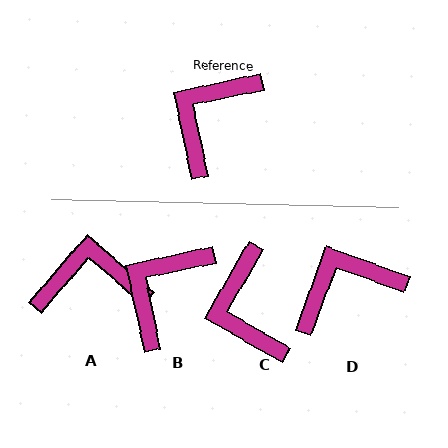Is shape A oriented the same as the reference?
No, it is off by about 53 degrees.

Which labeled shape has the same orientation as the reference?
B.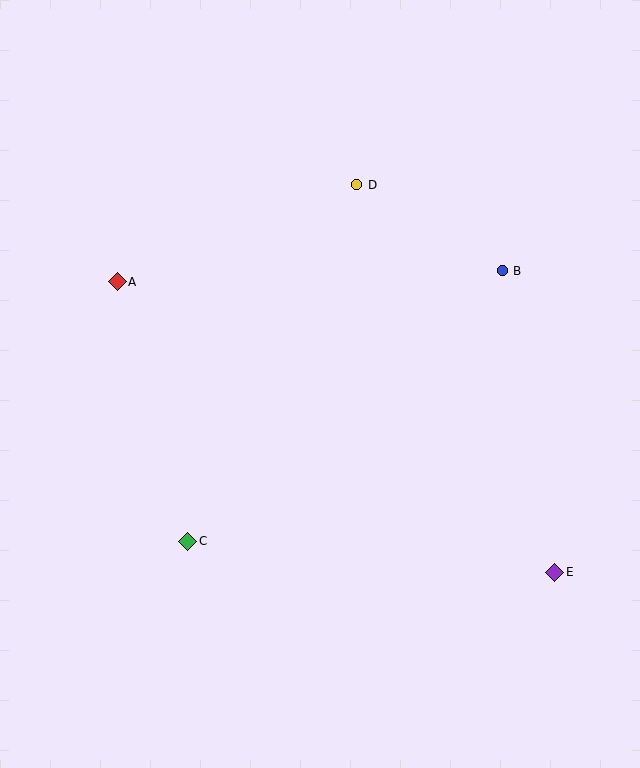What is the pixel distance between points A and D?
The distance between A and D is 259 pixels.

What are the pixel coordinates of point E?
Point E is at (555, 572).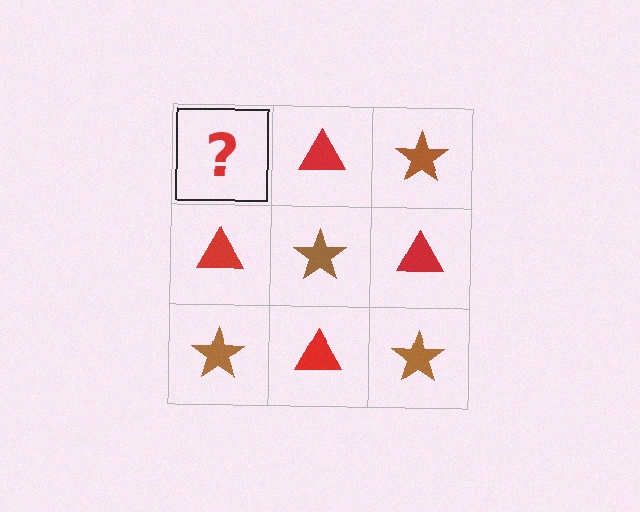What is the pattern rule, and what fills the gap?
The rule is that it alternates brown star and red triangle in a checkerboard pattern. The gap should be filled with a brown star.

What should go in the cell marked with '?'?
The missing cell should contain a brown star.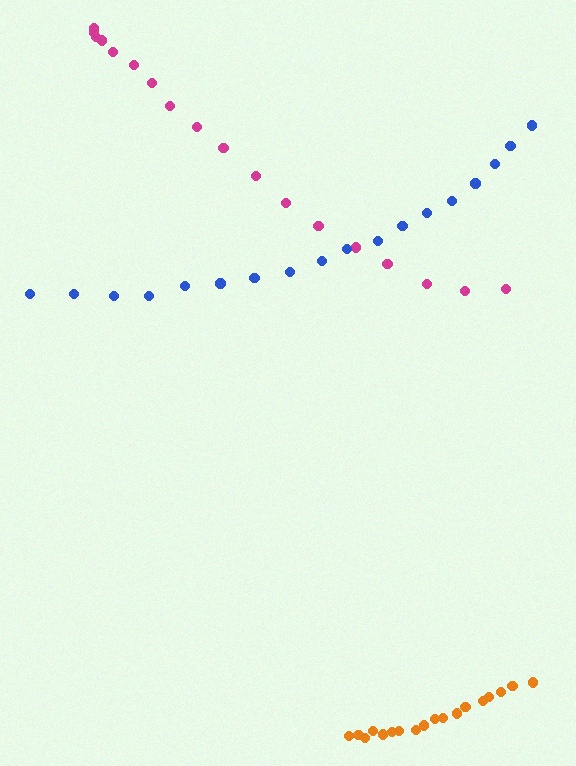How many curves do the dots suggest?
There are 3 distinct paths.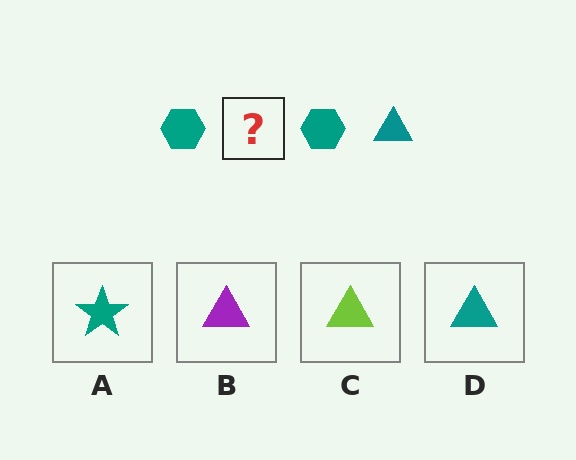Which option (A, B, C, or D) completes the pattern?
D.